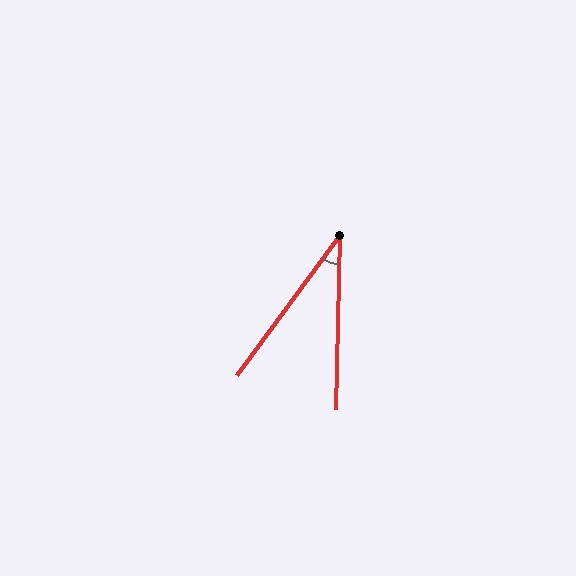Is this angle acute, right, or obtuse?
It is acute.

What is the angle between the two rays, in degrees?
Approximately 35 degrees.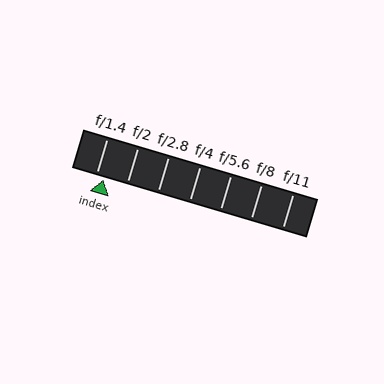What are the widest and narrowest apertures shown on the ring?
The widest aperture shown is f/1.4 and the narrowest is f/11.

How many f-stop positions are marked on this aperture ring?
There are 7 f-stop positions marked.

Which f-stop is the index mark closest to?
The index mark is closest to f/1.4.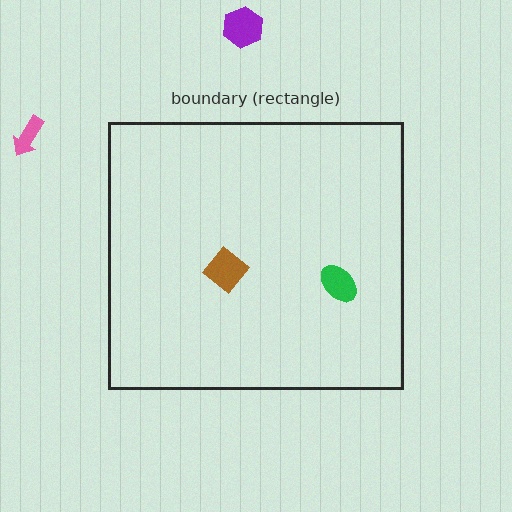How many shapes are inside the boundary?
2 inside, 2 outside.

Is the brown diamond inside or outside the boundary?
Inside.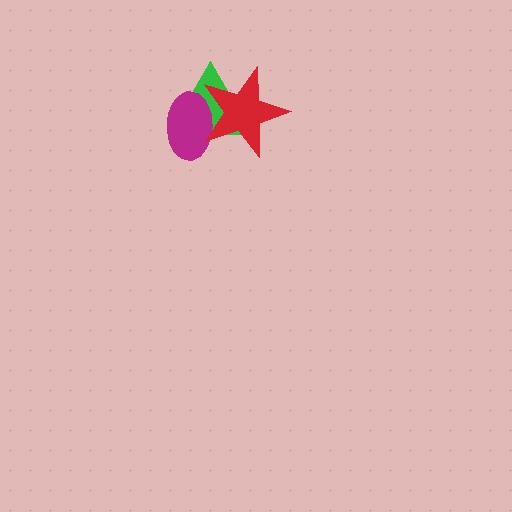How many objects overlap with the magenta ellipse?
2 objects overlap with the magenta ellipse.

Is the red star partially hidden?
No, no other shape covers it.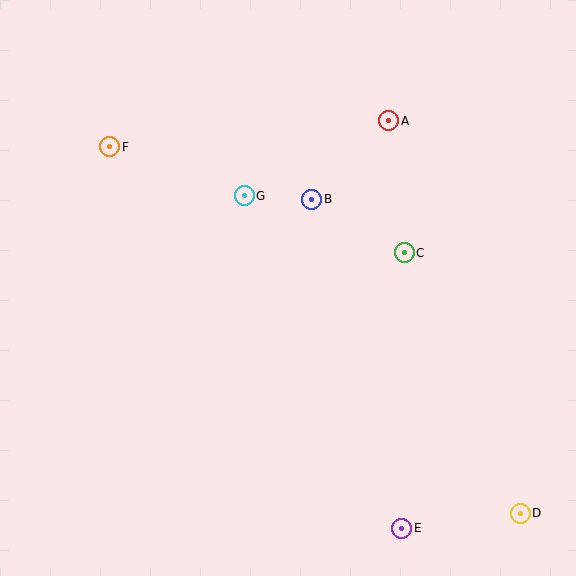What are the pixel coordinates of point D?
Point D is at (520, 513).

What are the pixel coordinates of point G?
Point G is at (244, 196).